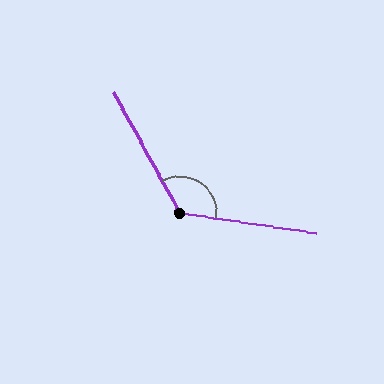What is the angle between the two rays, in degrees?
Approximately 128 degrees.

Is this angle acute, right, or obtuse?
It is obtuse.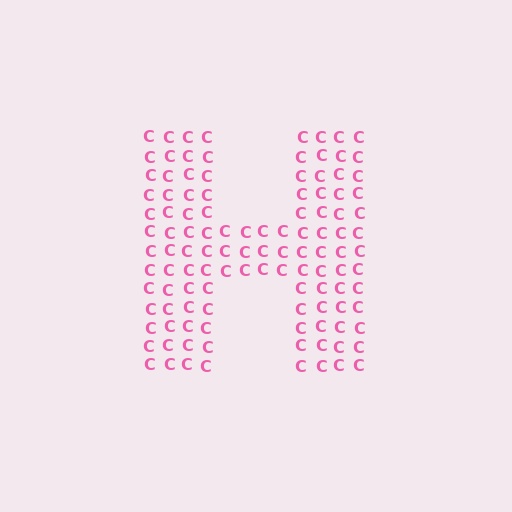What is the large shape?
The large shape is the letter H.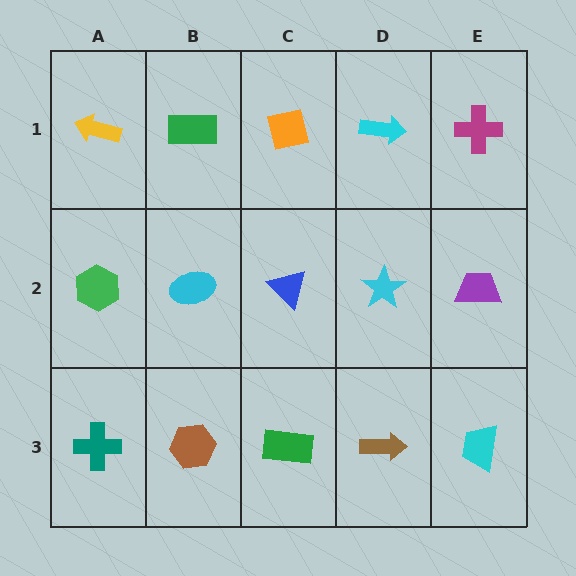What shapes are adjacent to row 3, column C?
A blue triangle (row 2, column C), a brown hexagon (row 3, column B), a brown arrow (row 3, column D).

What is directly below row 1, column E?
A purple trapezoid.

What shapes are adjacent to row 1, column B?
A cyan ellipse (row 2, column B), a yellow arrow (row 1, column A), an orange square (row 1, column C).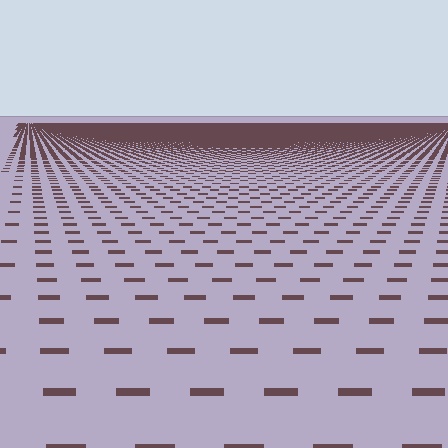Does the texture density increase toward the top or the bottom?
Density increases toward the top.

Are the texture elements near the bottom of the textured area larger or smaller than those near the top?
Larger. Near the bottom, elements are closer to the viewer and appear at a bigger on-screen size.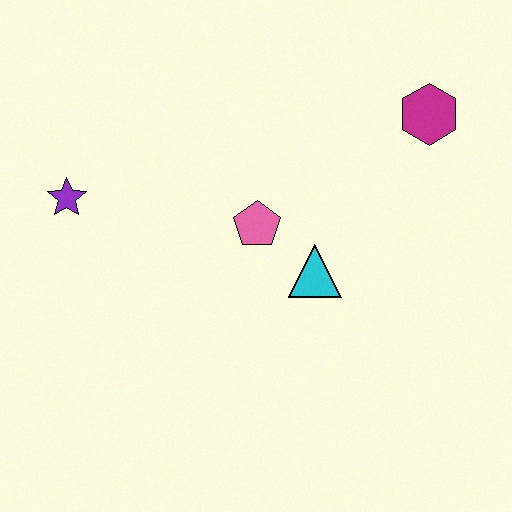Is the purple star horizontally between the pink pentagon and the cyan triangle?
No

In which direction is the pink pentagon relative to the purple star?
The pink pentagon is to the right of the purple star.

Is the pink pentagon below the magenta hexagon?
Yes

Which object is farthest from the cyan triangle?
The purple star is farthest from the cyan triangle.